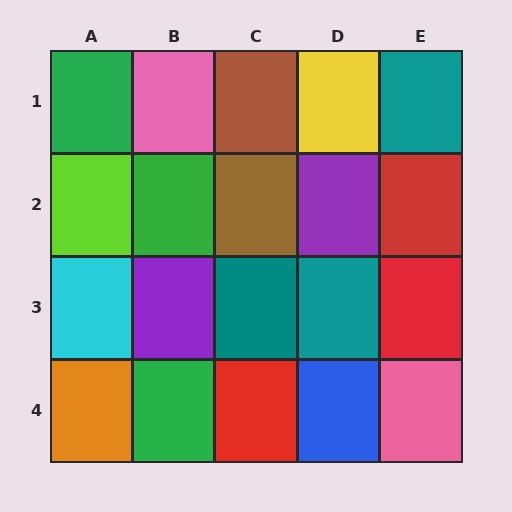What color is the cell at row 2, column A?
Lime.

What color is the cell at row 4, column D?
Blue.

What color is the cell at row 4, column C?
Red.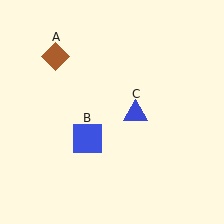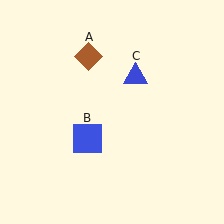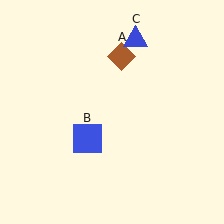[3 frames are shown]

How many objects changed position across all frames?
2 objects changed position: brown diamond (object A), blue triangle (object C).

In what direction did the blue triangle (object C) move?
The blue triangle (object C) moved up.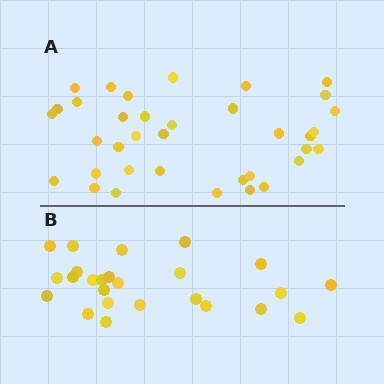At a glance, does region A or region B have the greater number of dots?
Region A (the top region) has more dots.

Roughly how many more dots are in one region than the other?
Region A has roughly 12 or so more dots than region B.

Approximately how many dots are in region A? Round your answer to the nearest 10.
About 40 dots. (The exact count is 36, which rounds to 40.)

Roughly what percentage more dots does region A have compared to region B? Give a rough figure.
About 45% more.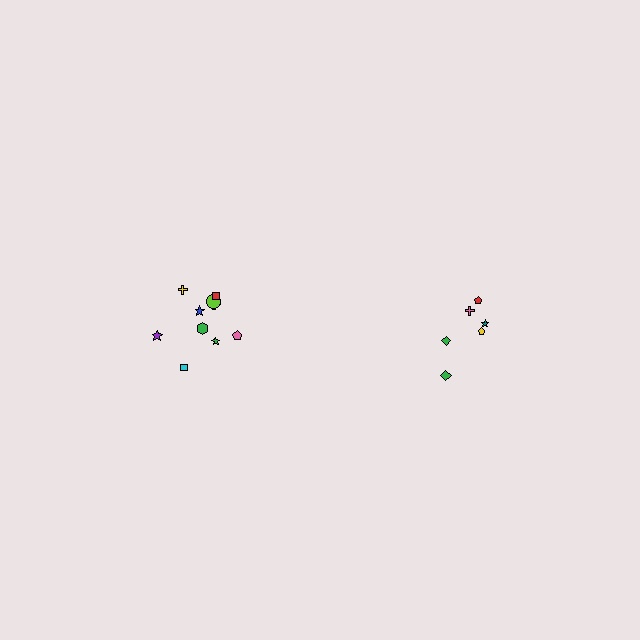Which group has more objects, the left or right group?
The left group.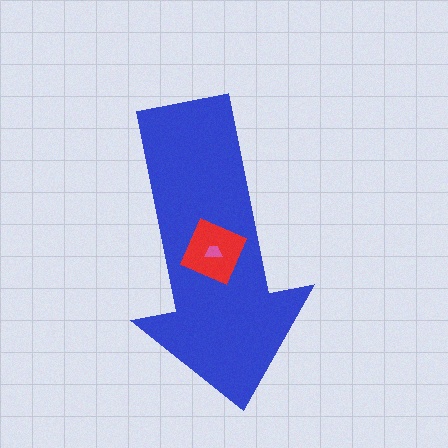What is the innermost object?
The pink trapezoid.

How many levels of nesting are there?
3.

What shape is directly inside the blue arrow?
The red diamond.